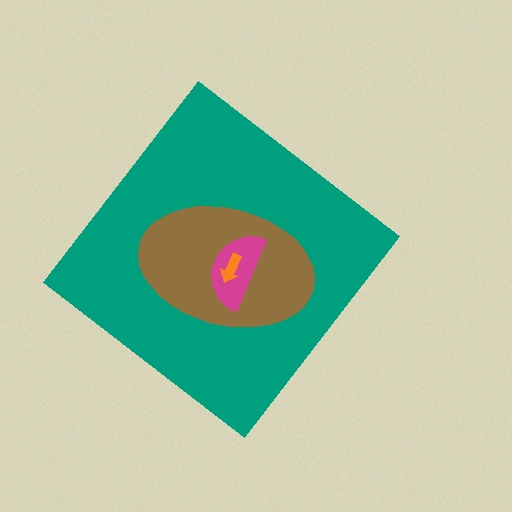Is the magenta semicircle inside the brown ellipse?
Yes.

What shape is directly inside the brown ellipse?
The magenta semicircle.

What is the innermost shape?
The orange arrow.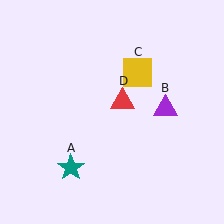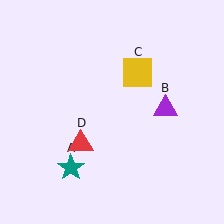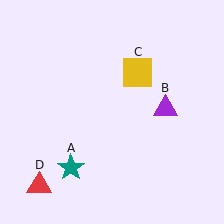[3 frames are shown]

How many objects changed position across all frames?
1 object changed position: red triangle (object D).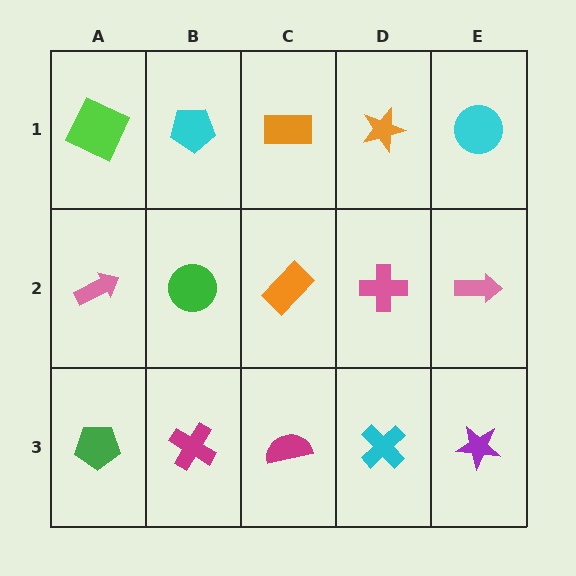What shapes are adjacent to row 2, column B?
A cyan pentagon (row 1, column B), a magenta cross (row 3, column B), a pink arrow (row 2, column A), an orange rectangle (row 2, column C).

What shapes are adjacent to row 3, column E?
A pink arrow (row 2, column E), a cyan cross (row 3, column D).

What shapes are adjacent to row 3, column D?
A pink cross (row 2, column D), a magenta semicircle (row 3, column C), a purple star (row 3, column E).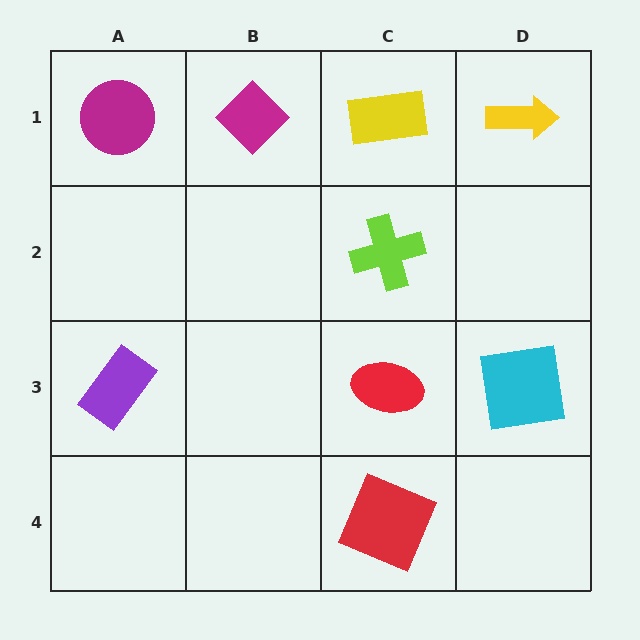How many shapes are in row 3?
3 shapes.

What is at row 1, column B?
A magenta diamond.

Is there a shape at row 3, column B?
No, that cell is empty.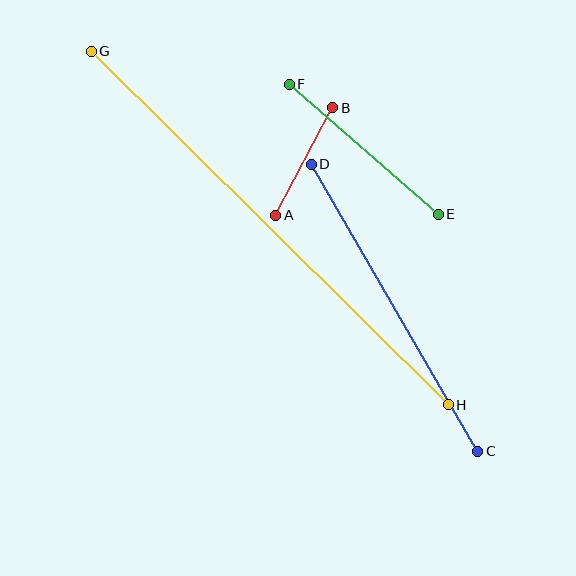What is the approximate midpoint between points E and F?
The midpoint is at approximately (364, 149) pixels.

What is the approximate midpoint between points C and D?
The midpoint is at approximately (394, 308) pixels.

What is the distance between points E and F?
The distance is approximately 198 pixels.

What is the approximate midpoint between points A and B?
The midpoint is at approximately (304, 161) pixels.